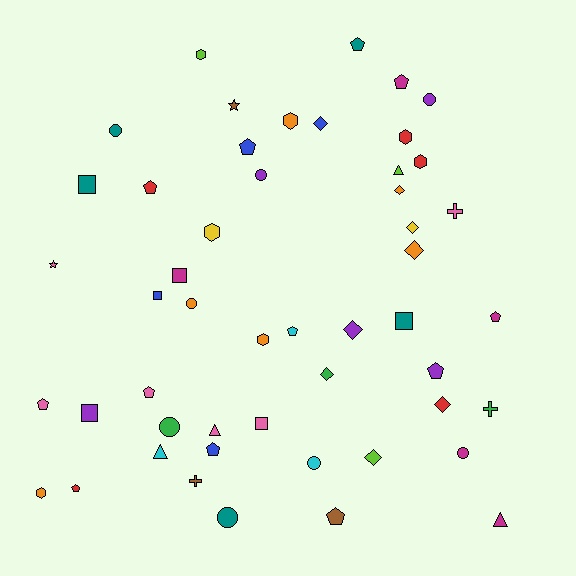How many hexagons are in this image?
There are 7 hexagons.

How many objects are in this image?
There are 50 objects.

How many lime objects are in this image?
There are 3 lime objects.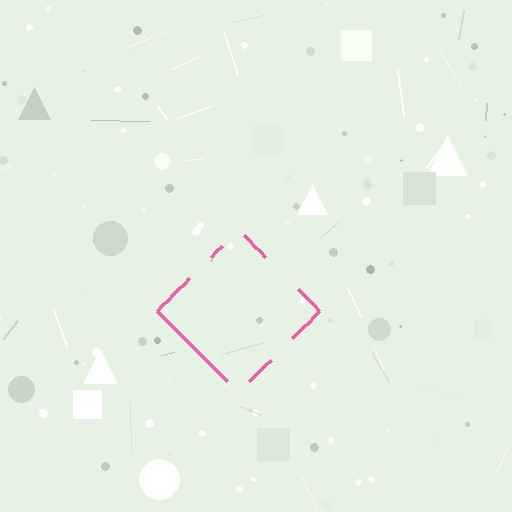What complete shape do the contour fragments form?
The contour fragments form a diamond.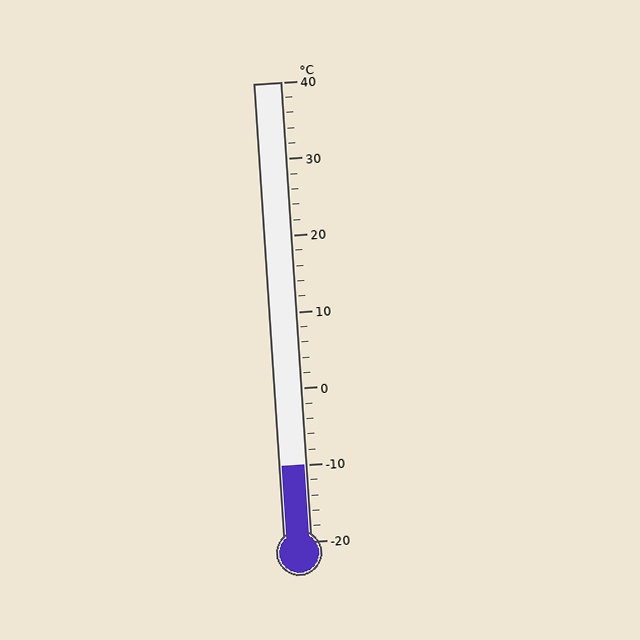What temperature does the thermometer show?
The thermometer shows approximately -10°C.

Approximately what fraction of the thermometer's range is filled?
The thermometer is filled to approximately 15% of its range.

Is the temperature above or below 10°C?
The temperature is below 10°C.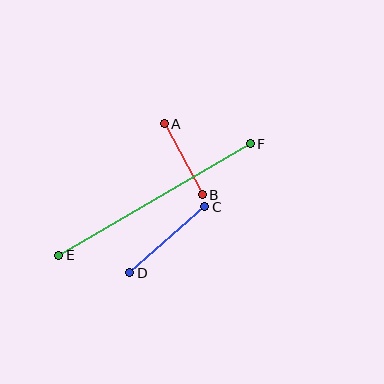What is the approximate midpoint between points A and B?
The midpoint is at approximately (183, 159) pixels.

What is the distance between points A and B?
The distance is approximately 80 pixels.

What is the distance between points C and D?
The distance is approximately 100 pixels.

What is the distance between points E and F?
The distance is approximately 221 pixels.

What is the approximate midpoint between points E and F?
The midpoint is at approximately (154, 199) pixels.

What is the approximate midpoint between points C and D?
The midpoint is at approximately (167, 240) pixels.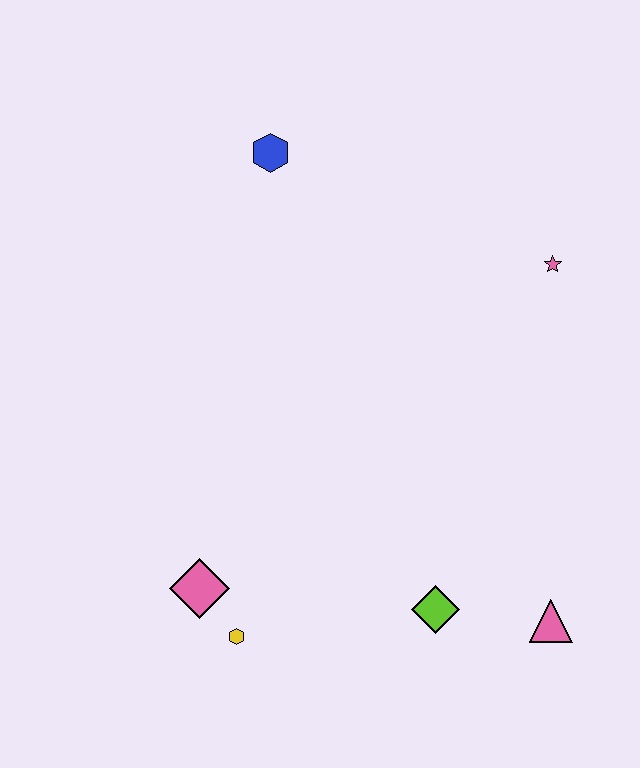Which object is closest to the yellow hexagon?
The pink diamond is closest to the yellow hexagon.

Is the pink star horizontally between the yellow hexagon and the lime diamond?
No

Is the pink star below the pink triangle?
No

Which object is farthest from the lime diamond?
The blue hexagon is farthest from the lime diamond.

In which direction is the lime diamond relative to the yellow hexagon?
The lime diamond is to the right of the yellow hexagon.